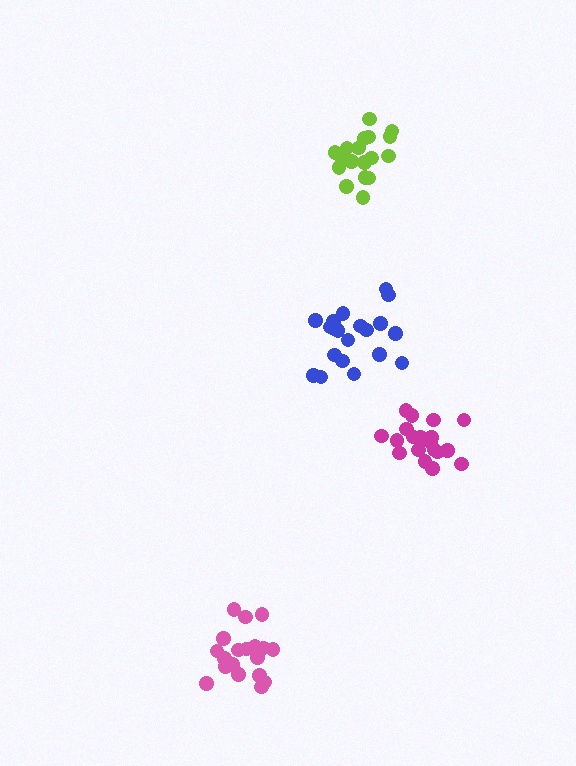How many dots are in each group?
Group 1: 19 dots, Group 2: 18 dots, Group 3: 20 dots, Group 4: 20 dots (77 total).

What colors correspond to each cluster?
The clusters are colored: pink, lime, magenta, blue.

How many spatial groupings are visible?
There are 4 spatial groupings.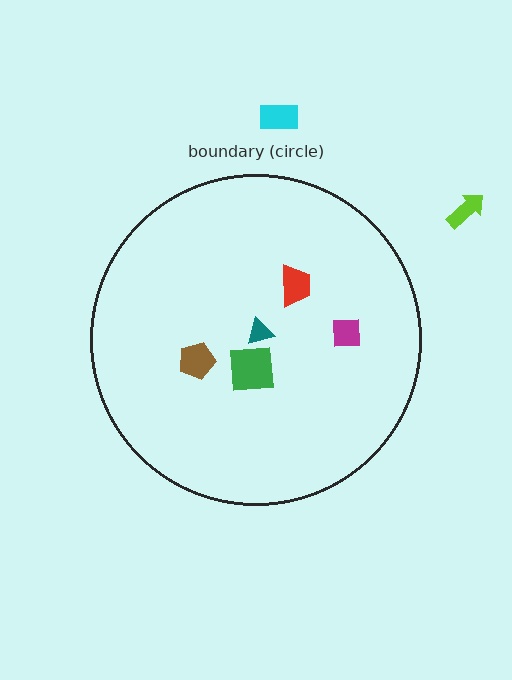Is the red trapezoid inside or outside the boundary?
Inside.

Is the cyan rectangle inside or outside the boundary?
Outside.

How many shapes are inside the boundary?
5 inside, 2 outside.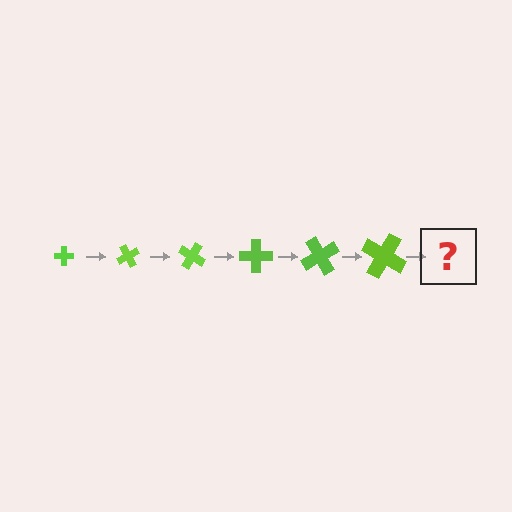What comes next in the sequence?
The next element should be a cross, larger than the previous one and rotated 360 degrees from the start.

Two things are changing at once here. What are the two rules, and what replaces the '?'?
The two rules are that the cross grows larger each step and it rotates 60 degrees each step. The '?' should be a cross, larger than the previous one and rotated 360 degrees from the start.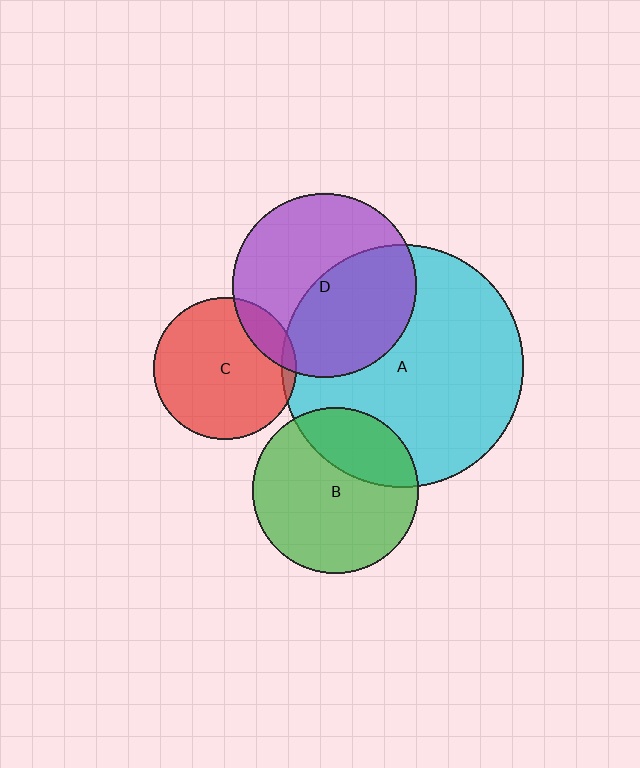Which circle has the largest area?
Circle A (cyan).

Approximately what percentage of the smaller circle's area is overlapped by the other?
Approximately 5%.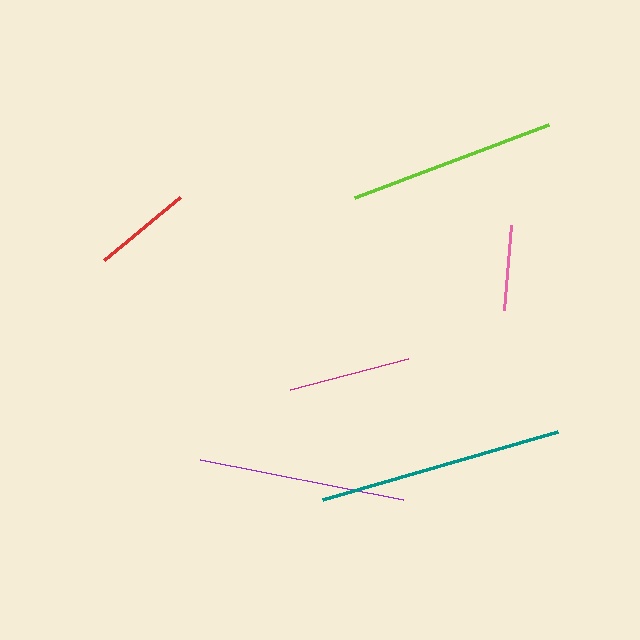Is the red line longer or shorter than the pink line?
The red line is longer than the pink line.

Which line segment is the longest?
The teal line is the longest at approximately 245 pixels.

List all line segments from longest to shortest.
From longest to shortest: teal, lime, purple, magenta, red, pink.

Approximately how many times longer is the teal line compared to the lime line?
The teal line is approximately 1.2 times the length of the lime line.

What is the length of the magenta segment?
The magenta segment is approximately 122 pixels long.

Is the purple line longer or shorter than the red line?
The purple line is longer than the red line.